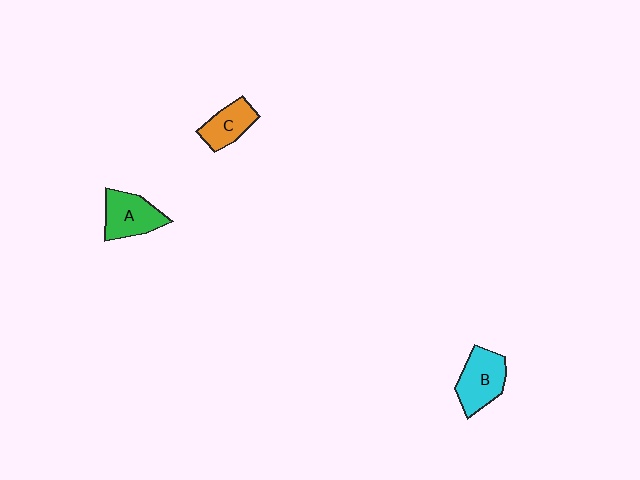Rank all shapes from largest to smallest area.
From largest to smallest: B (cyan), A (green), C (orange).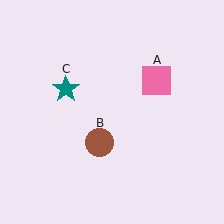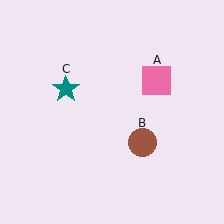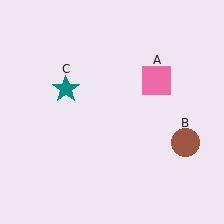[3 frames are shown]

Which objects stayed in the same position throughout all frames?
Pink square (object A) and teal star (object C) remained stationary.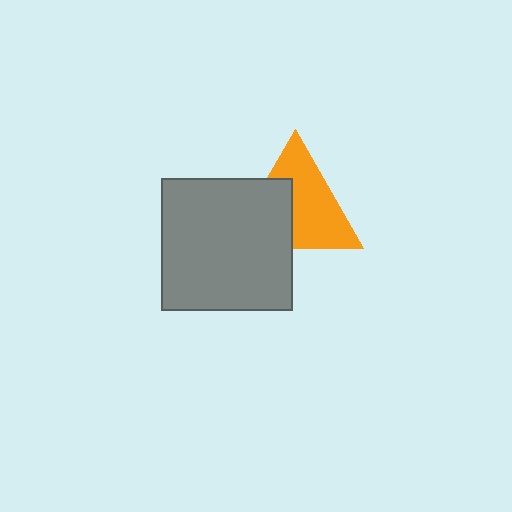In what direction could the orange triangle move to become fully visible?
The orange triangle could move toward the upper-right. That would shift it out from behind the gray rectangle entirely.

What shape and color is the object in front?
The object in front is a gray rectangle.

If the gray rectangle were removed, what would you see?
You would see the complete orange triangle.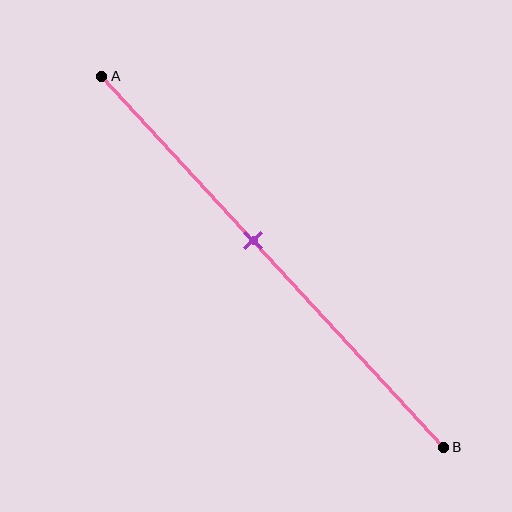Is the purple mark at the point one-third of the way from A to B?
No, the mark is at about 45% from A, not at the 33% one-third point.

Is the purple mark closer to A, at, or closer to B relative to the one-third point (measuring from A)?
The purple mark is closer to point B than the one-third point of segment AB.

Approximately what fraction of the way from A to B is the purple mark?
The purple mark is approximately 45% of the way from A to B.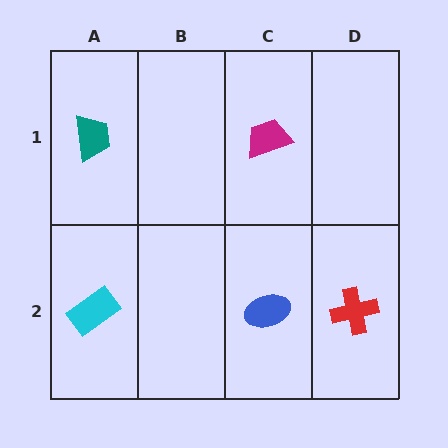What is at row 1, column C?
A magenta trapezoid.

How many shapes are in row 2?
3 shapes.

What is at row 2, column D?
A red cross.